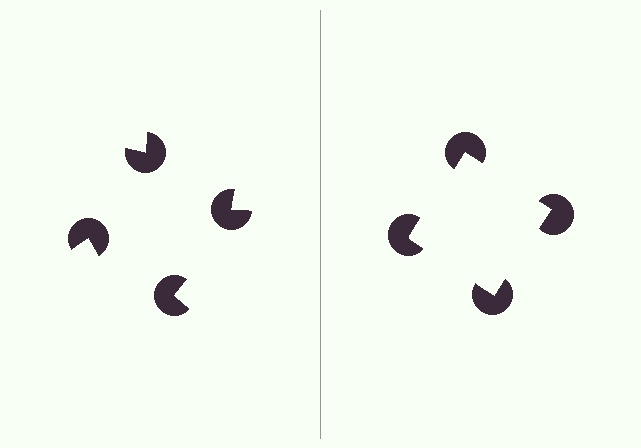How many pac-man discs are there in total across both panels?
8 — 4 on each side.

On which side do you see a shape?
An illusory square appears on the right side. On the left side the wedge cuts are rotated, so no coherent shape forms.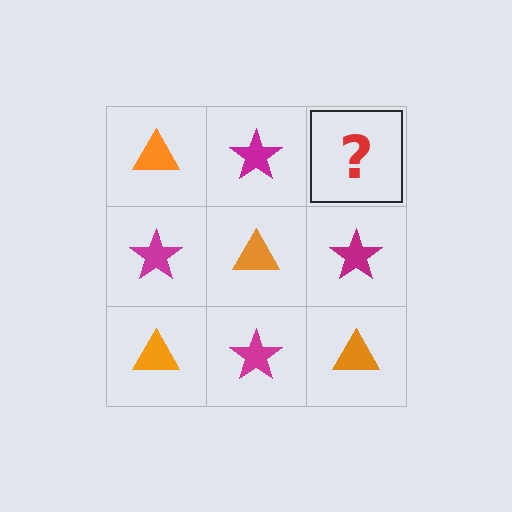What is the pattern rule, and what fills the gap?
The rule is that it alternates orange triangle and magenta star in a checkerboard pattern. The gap should be filled with an orange triangle.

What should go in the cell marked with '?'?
The missing cell should contain an orange triangle.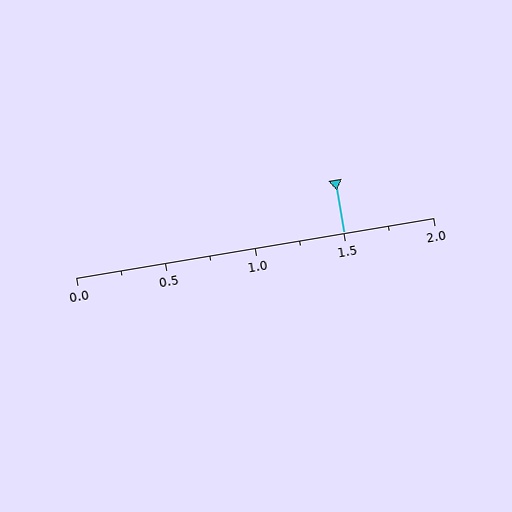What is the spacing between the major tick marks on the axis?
The major ticks are spaced 0.5 apart.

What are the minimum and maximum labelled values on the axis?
The axis runs from 0.0 to 2.0.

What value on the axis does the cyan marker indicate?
The marker indicates approximately 1.5.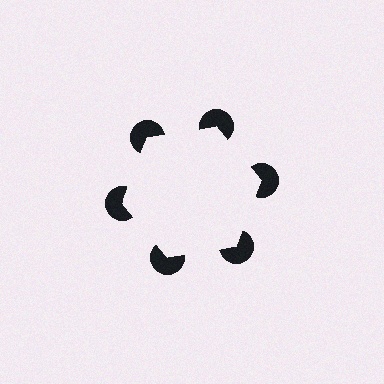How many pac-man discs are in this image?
There are 6 — one at each vertex of the illusory hexagon.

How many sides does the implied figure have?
6 sides.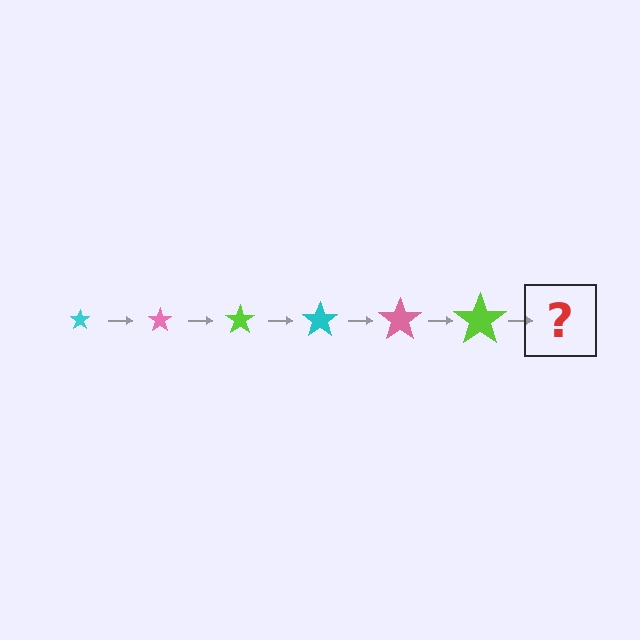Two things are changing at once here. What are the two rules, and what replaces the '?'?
The two rules are that the star grows larger each step and the color cycles through cyan, pink, and lime. The '?' should be a cyan star, larger than the previous one.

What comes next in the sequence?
The next element should be a cyan star, larger than the previous one.